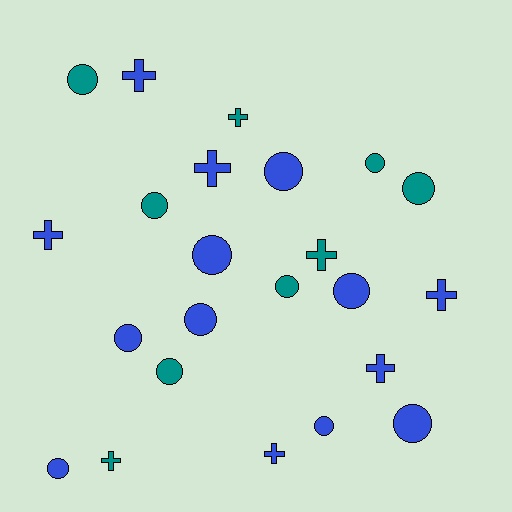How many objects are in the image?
There are 23 objects.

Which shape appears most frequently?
Circle, with 14 objects.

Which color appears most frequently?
Blue, with 14 objects.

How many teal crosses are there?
There are 3 teal crosses.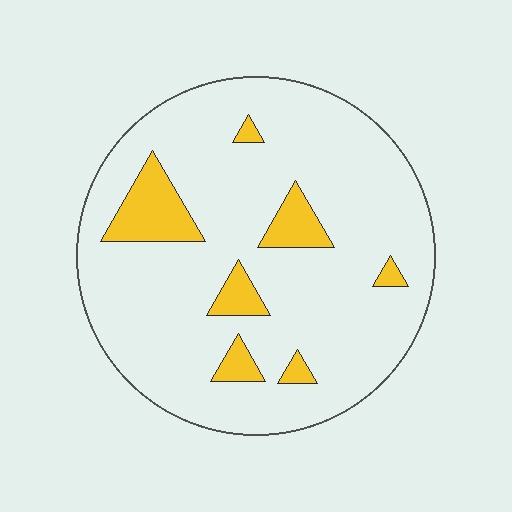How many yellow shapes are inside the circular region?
7.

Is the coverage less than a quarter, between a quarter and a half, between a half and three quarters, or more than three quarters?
Less than a quarter.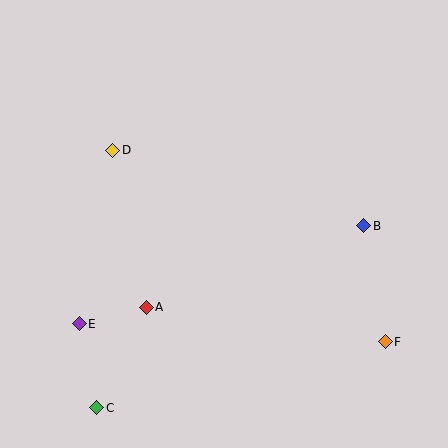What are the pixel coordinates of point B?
Point B is at (364, 226).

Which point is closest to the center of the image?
Point A at (146, 307) is closest to the center.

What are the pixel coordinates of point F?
Point F is at (385, 342).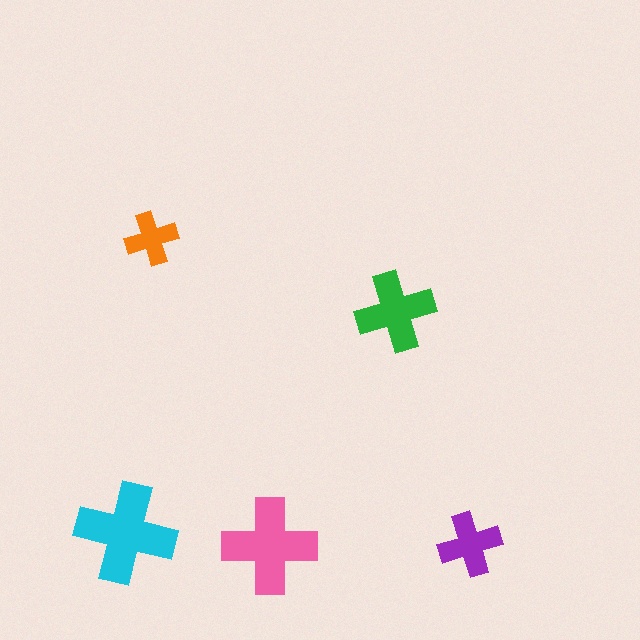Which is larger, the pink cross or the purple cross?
The pink one.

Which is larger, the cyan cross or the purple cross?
The cyan one.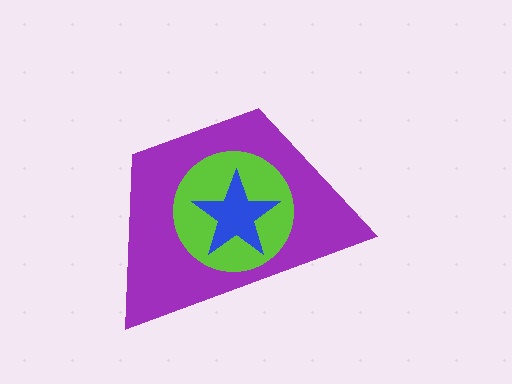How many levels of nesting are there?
3.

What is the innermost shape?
The blue star.